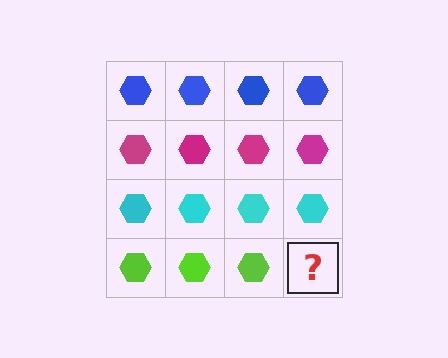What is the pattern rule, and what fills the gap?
The rule is that each row has a consistent color. The gap should be filled with a lime hexagon.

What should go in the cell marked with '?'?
The missing cell should contain a lime hexagon.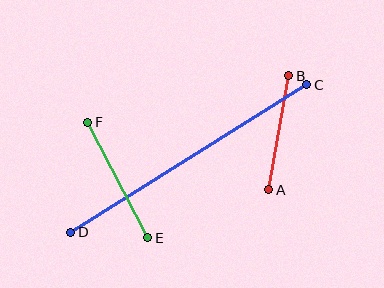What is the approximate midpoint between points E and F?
The midpoint is at approximately (118, 180) pixels.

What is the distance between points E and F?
The distance is approximately 130 pixels.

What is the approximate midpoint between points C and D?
The midpoint is at approximately (189, 158) pixels.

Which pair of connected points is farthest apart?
Points C and D are farthest apart.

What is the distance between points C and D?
The distance is approximately 278 pixels.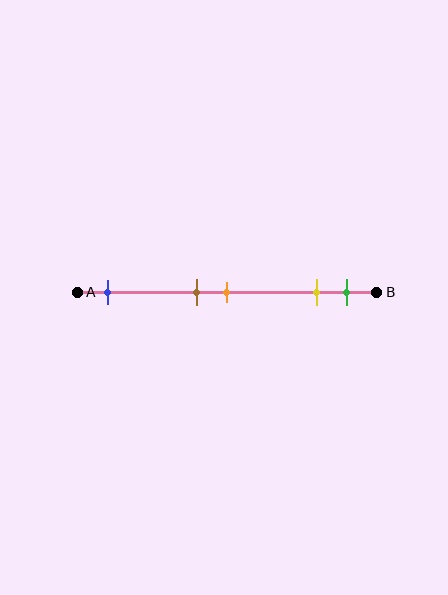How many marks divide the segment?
There are 5 marks dividing the segment.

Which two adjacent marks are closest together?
The brown and orange marks are the closest adjacent pair.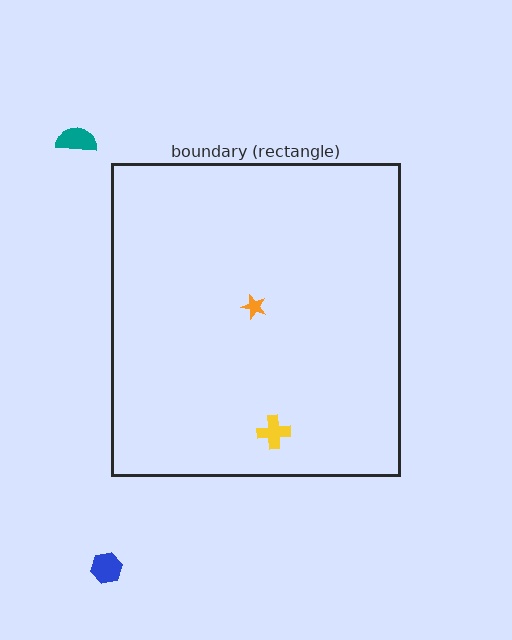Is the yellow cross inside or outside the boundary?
Inside.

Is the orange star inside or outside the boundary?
Inside.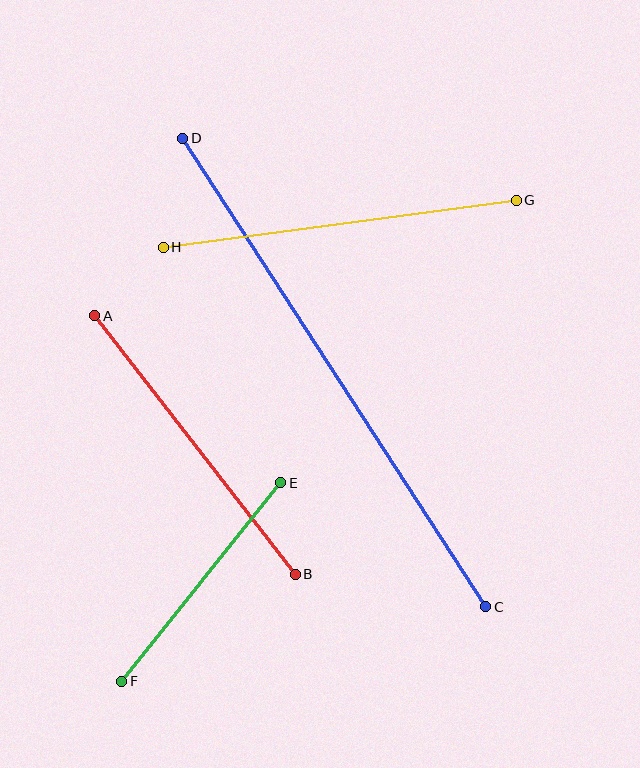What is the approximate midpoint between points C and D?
The midpoint is at approximately (334, 372) pixels.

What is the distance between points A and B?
The distance is approximately 327 pixels.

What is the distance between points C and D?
The distance is approximately 558 pixels.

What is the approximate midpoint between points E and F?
The midpoint is at approximately (201, 582) pixels.